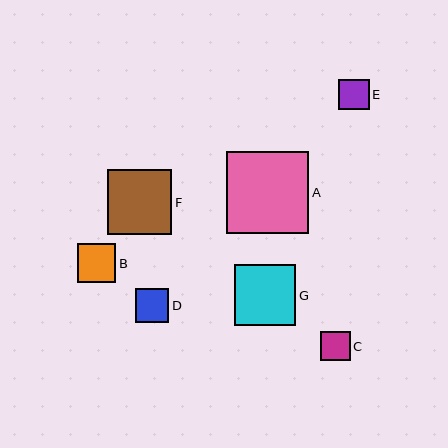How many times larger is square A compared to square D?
Square A is approximately 2.4 times the size of square D.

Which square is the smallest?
Square C is the smallest with a size of approximately 29 pixels.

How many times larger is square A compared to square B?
Square A is approximately 2.1 times the size of square B.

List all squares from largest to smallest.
From largest to smallest: A, F, G, B, D, E, C.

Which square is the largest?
Square A is the largest with a size of approximately 82 pixels.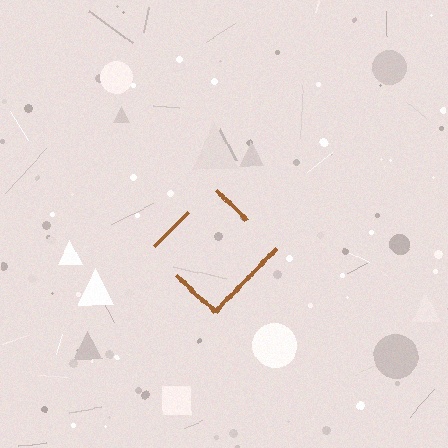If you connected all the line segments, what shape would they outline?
They would outline a diamond.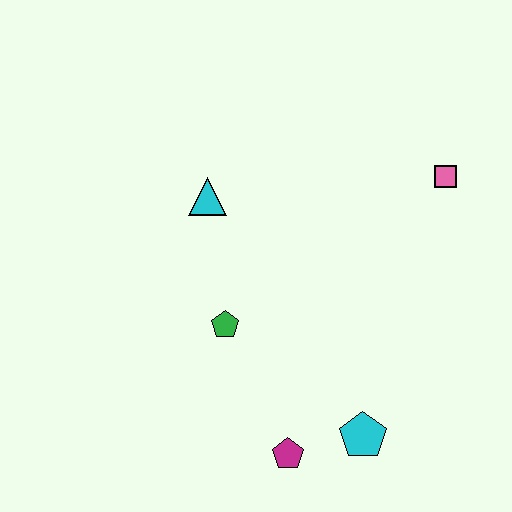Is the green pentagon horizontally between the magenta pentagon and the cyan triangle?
Yes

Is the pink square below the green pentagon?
No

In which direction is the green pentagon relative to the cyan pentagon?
The green pentagon is to the left of the cyan pentagon.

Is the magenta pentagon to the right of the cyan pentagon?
No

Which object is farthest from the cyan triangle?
The cyan pentagon is farthest from the cyan triangle.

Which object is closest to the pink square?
The cyan triangle is closest to the pink square.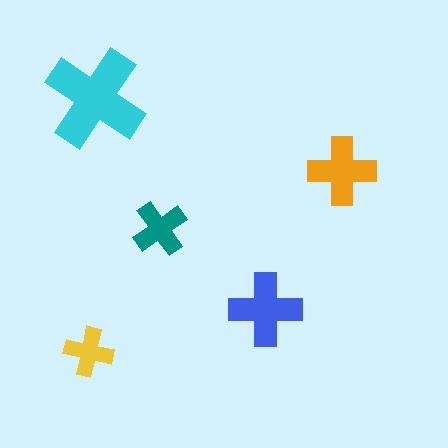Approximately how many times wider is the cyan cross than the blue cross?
About 1.5 times wider.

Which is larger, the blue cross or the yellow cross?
The blue one.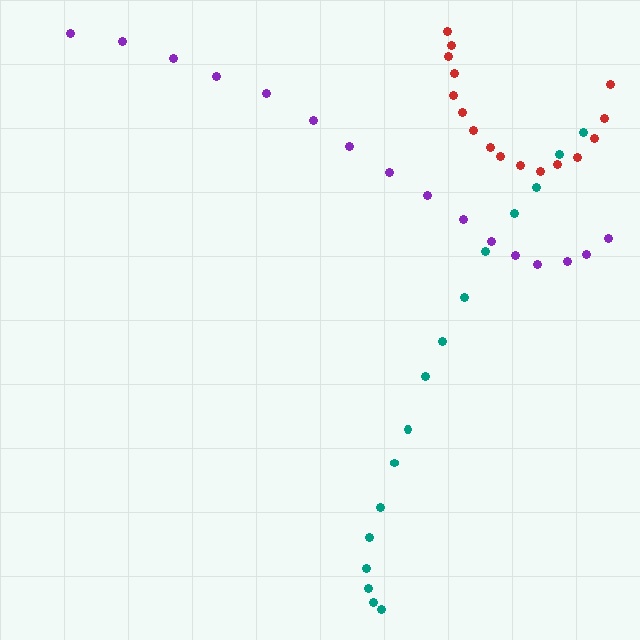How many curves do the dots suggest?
There are 3 distinct paths.